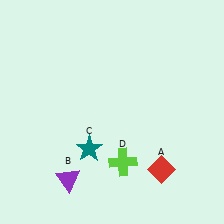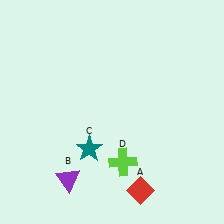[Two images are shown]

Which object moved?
The red diamond (A) moved left.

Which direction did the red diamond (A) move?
The red diamond (A) moved left.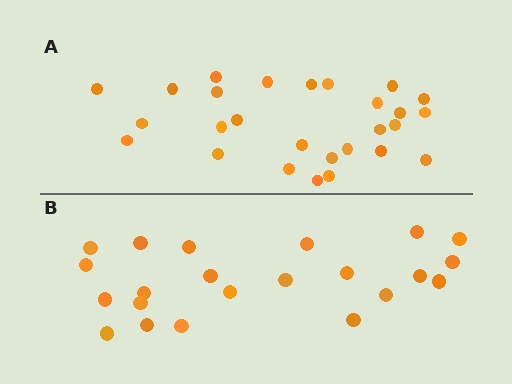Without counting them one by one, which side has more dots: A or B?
Region A (the top region) has more dots.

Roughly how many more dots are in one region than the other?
Region A has about 5 more dots than region B.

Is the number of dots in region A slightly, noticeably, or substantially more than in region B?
Region A has only slightly more — the two regions are fairly close. The ratio is roughly 1.2 to 1.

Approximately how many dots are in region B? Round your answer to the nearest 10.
About 20 dots. (The exact count is 22, which rounds to 20.)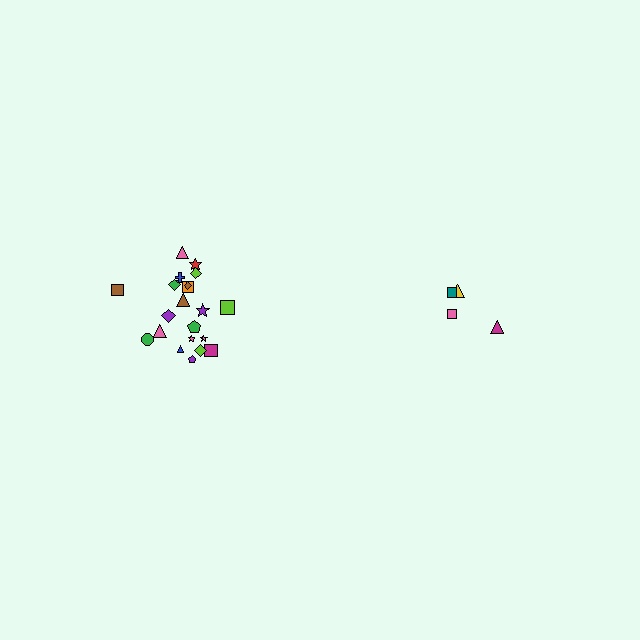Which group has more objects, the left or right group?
The left group.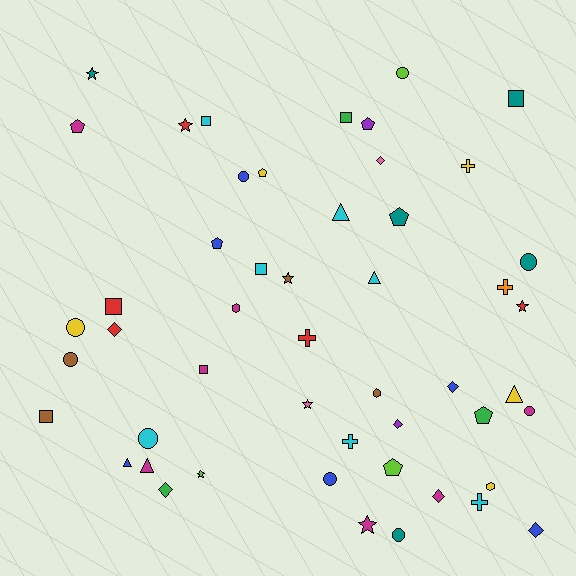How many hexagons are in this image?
There are 3 hexagons.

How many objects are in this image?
There are 50 objects.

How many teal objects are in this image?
There are 5 teal objects.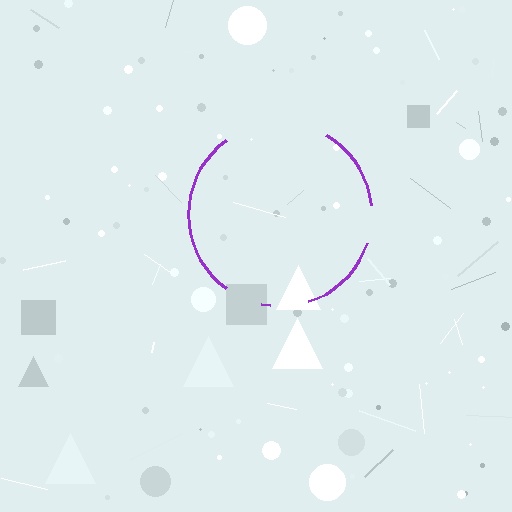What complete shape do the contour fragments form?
The contour fragments form a circle.